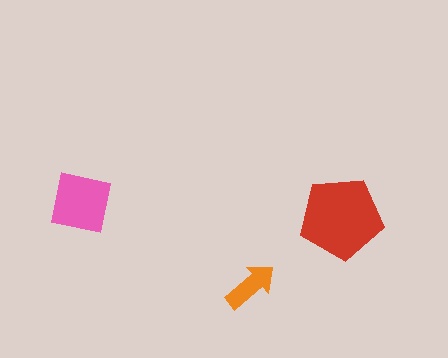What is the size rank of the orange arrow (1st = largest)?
3rd.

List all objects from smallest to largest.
The orange arrow, the pink square, the red pentagon.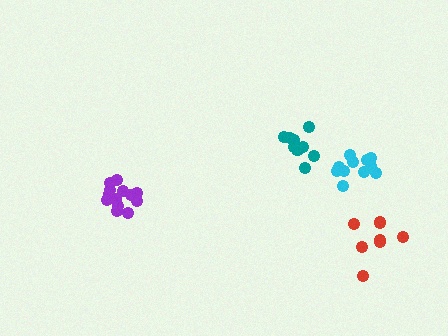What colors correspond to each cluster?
The clusters are colored: cyan, purple, teal, red.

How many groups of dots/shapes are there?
There are 4 groups.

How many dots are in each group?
Group 1: 11 dots, Group 2: 13 dots, Group 3: 10 dots, Group 4: 7 dots (41 total).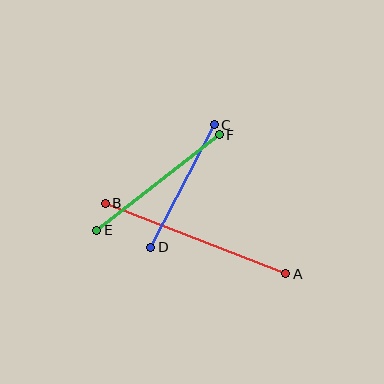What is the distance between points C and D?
The distance is approximately 138 pixels.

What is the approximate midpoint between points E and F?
The midpoint is at approximately (158, 182) pixels.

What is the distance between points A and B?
The distance is approximately 194 pixels.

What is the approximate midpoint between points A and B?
The midpoint is at approximately (195, 238) pixels.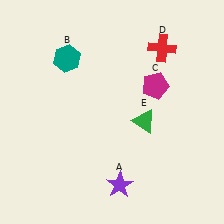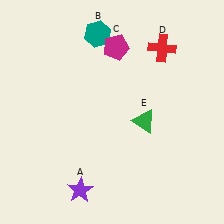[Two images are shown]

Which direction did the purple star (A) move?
The purple star (A) moved left.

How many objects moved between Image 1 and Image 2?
3 objects moved between the two images.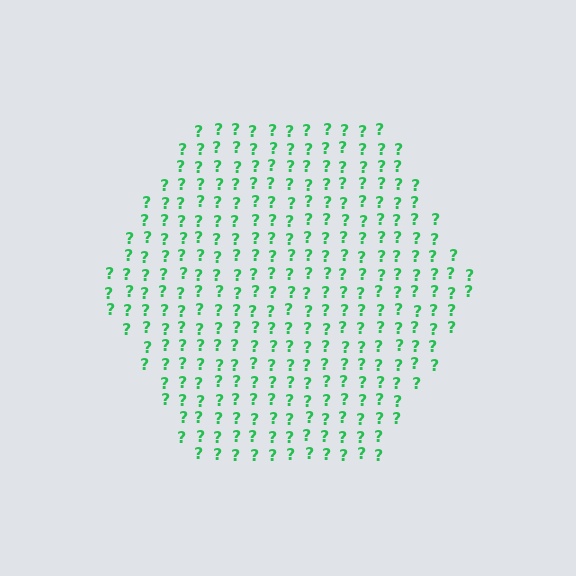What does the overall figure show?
The overall figure shows a hexagon.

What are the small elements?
The small elements are question marks.